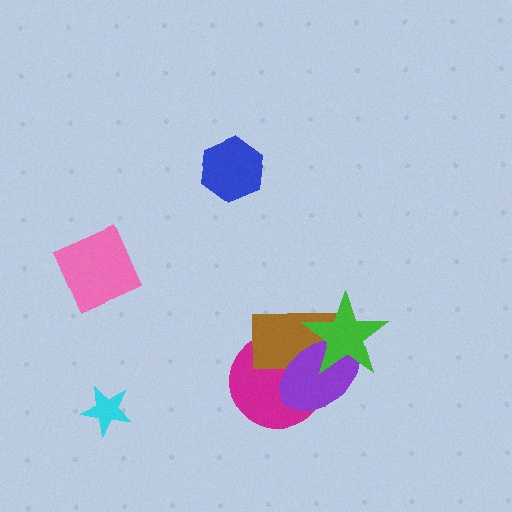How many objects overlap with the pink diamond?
0 objects overlap with the pink diamond.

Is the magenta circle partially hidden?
Yes, it is partially covered by another shape.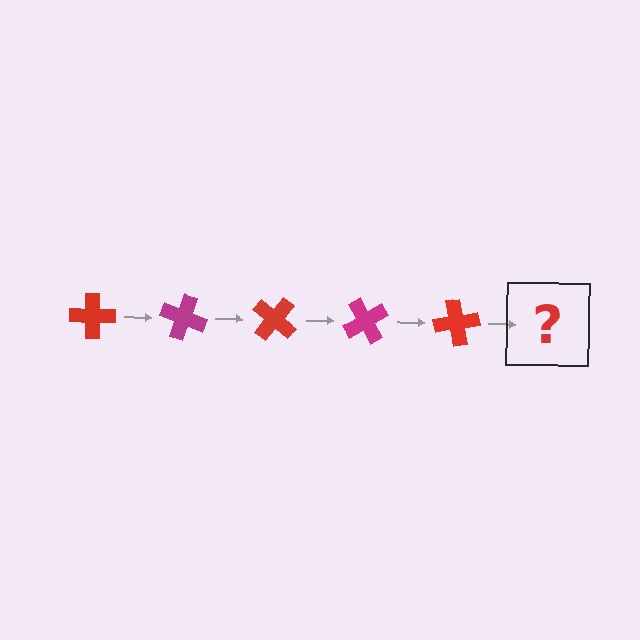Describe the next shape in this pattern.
It should be a magenta cross, rotated 100 degrees from the start.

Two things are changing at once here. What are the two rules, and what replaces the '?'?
The two rules are that it rotates 20 degrees each step and the color cycles through red and magenta. The '?' should be a magenta cross, rotated 100 degrees from the start.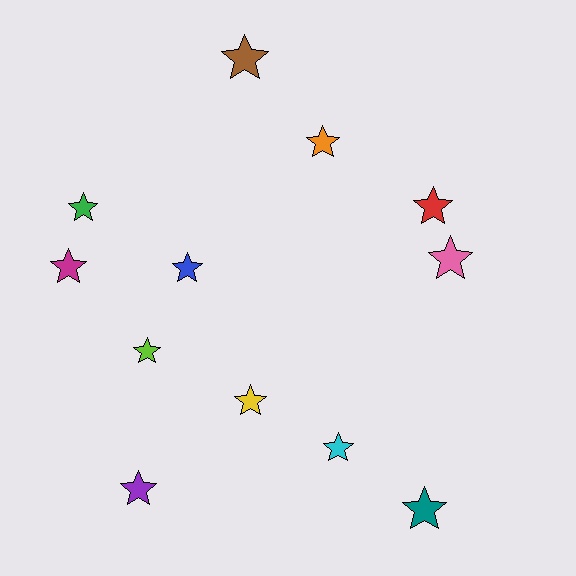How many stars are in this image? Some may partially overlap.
There are 12 stars.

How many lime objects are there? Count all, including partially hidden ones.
There is 1 lime object.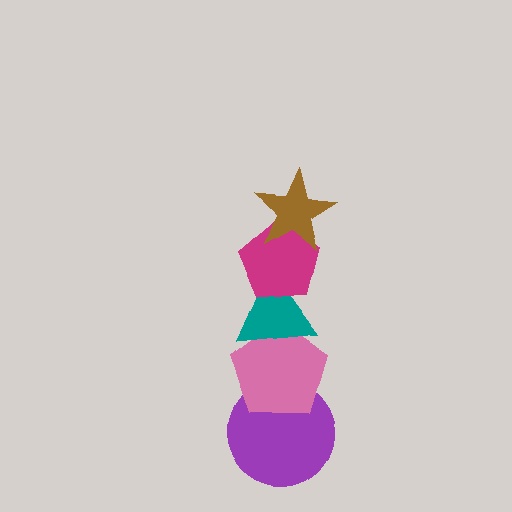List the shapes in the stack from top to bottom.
From top to bottom: the brown star, the magenta pentagon, the teal triangle, the pink pentagon, the purple circle.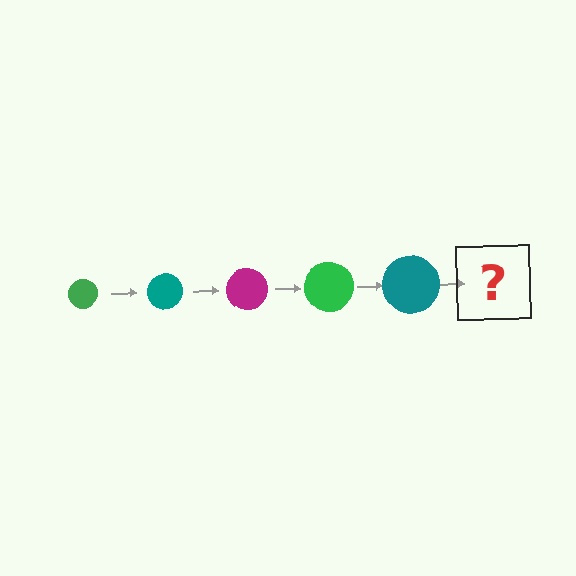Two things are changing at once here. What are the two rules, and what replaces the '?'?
The two rules are that the circle grows larger each step and the color cycles through green, teal, and magenta. The '?' should be a magenta circle, larger than the previous one.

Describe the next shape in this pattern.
It should be a magenta circle, larger than the previous one.